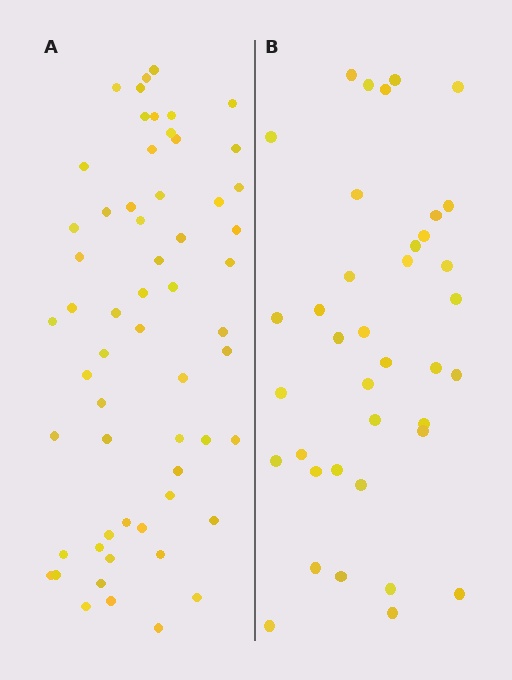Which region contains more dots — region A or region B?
Region A (the left region) has more dots.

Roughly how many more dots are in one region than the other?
Region A has approximately 20 more dots than region B.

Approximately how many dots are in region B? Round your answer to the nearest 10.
About 40 dots. (The exact count is 38, which rounds to 40.)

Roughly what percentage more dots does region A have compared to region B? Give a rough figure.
About 55% more.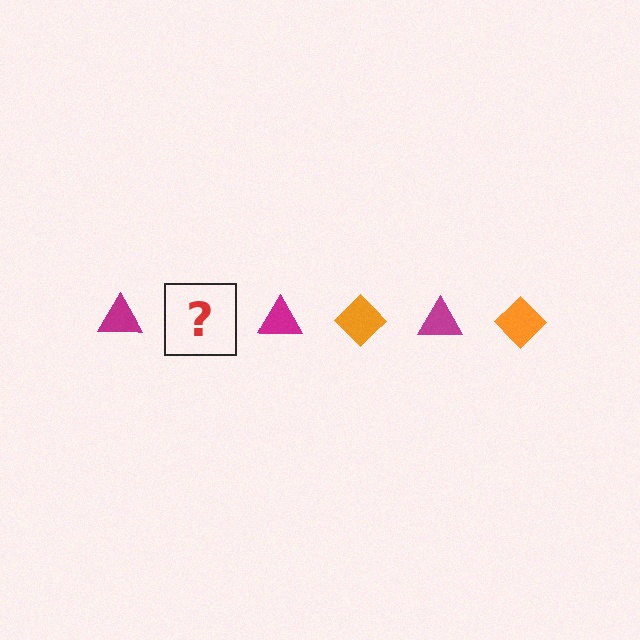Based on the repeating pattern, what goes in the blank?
The blank should be an orange diamond.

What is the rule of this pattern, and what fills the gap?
The rule is that the pattern alternates between magenta triangle and orange diamond. The gap should be filled with an orange diamond.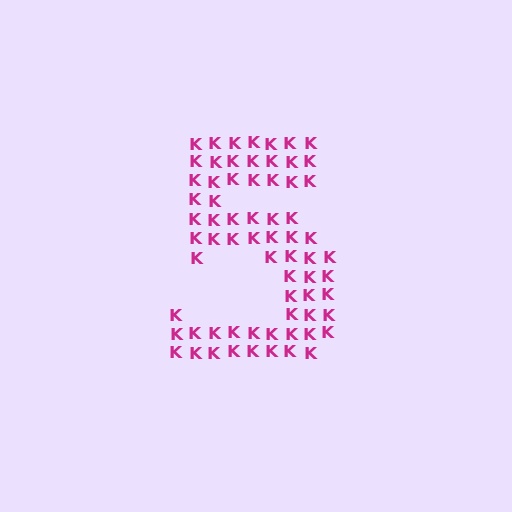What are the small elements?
The small elements are letter K's.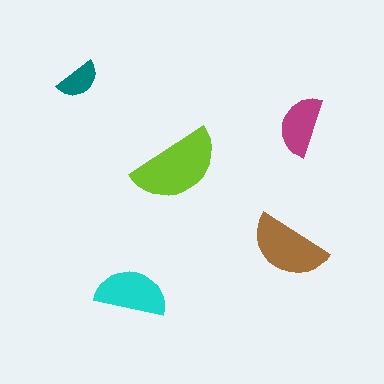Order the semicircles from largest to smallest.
the lime one, the brown one, the cyan one, the magenta one, the teal one.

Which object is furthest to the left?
The teal semicircle is leftmost.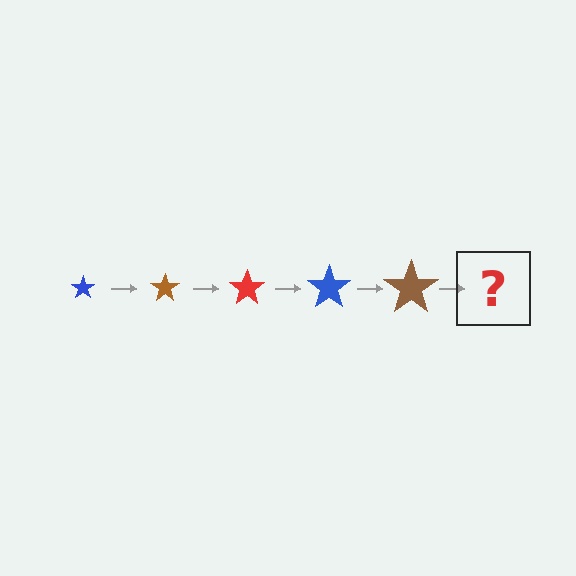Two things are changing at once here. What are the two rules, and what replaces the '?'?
The two rules are that the star grows larger each step and the color cycles through blue, brown, and red. The '?' should be a red star, larger than the previous one.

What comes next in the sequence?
The next element should be a red star, larger than the previous one.